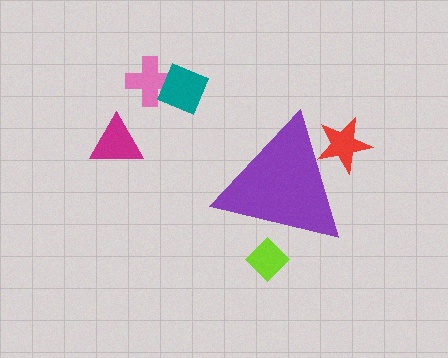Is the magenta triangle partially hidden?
No, the magenta triangle is fully visible.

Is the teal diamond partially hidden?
No, the teal diamond is fully visible.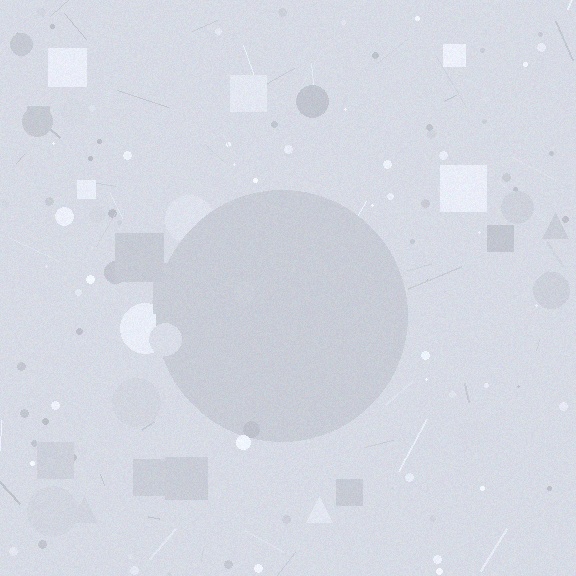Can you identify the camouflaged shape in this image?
The camouflaged shape is a circle.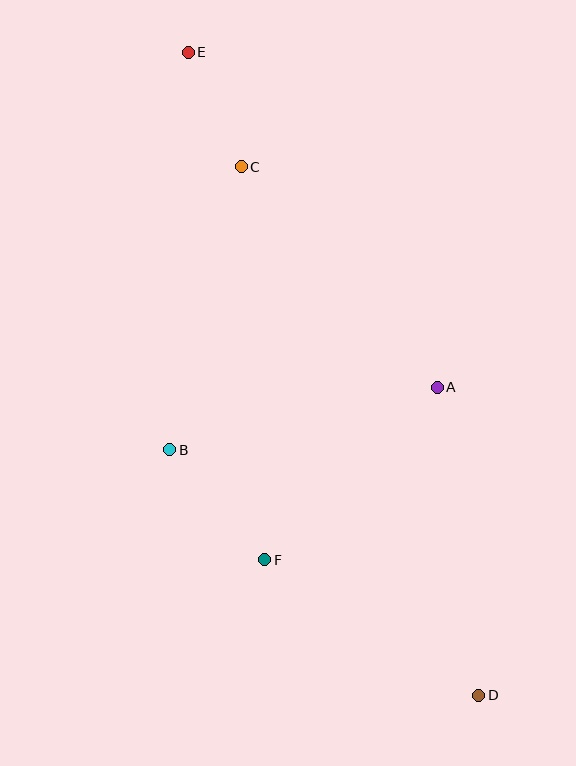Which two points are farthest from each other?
Points D and E are farthest from each other.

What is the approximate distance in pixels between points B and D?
The distance between B and D is approximately 395 pixels.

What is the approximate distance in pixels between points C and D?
The distance between C and D is approximately 580 pixels.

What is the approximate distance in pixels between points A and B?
The distance between A and B is approximately 275 pixels.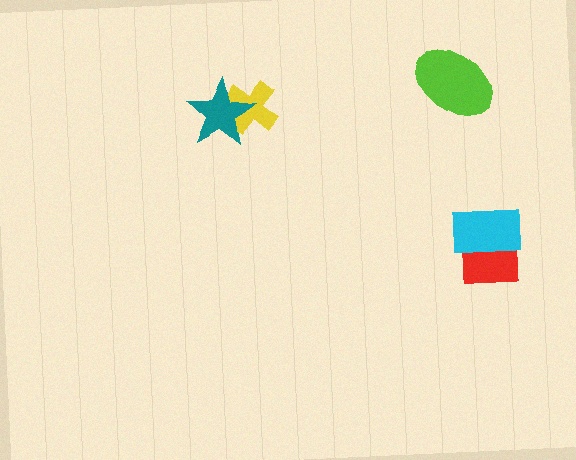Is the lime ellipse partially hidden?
No, no other shape covers it.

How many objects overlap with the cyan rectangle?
1 object overlaps with the cyan rectangle.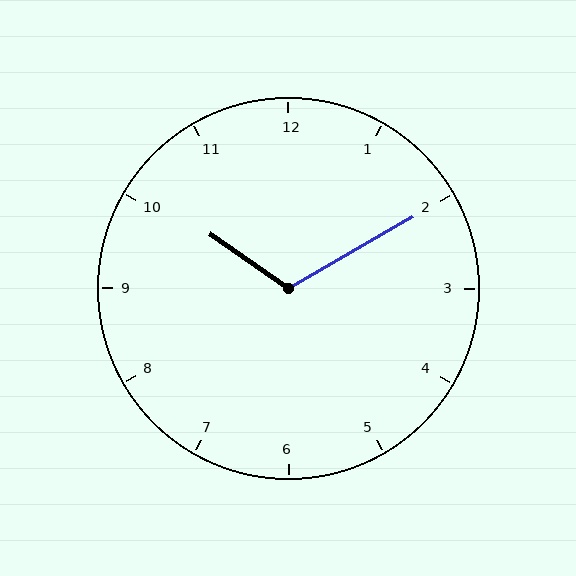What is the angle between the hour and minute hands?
Approximately 115 degrees.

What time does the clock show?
10:10.